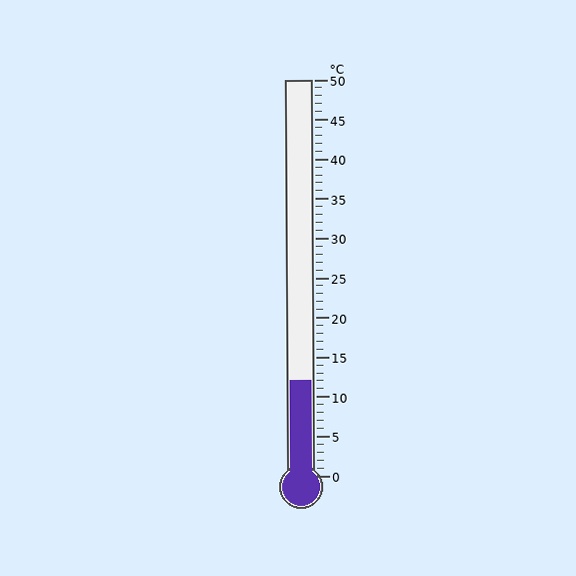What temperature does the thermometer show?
The thermometer shows approximately 12°C.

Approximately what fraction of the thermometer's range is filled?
The thermometer is filled to approximately 25% of its range.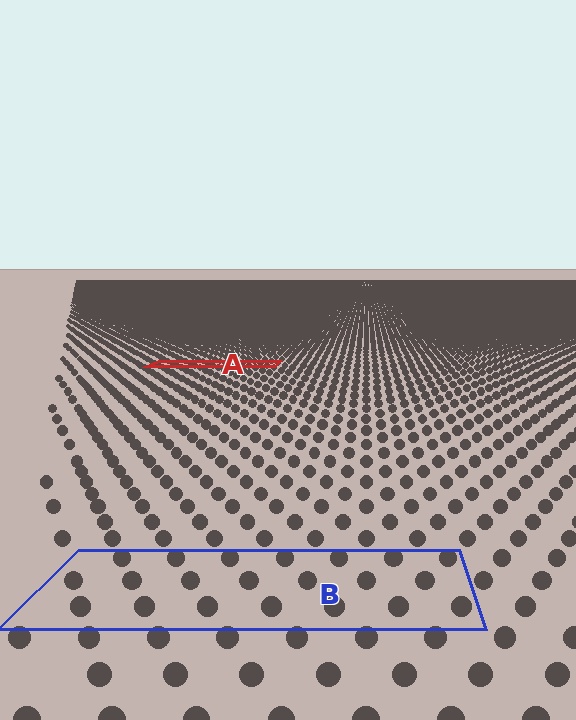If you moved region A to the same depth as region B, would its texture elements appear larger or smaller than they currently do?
They would appear larger. At a closer depth, the same texture elements are projected at a bigger on-screen size.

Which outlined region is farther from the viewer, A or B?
Region A is farther from the viewer — the texture elements inside it appear smaller and more densely packed.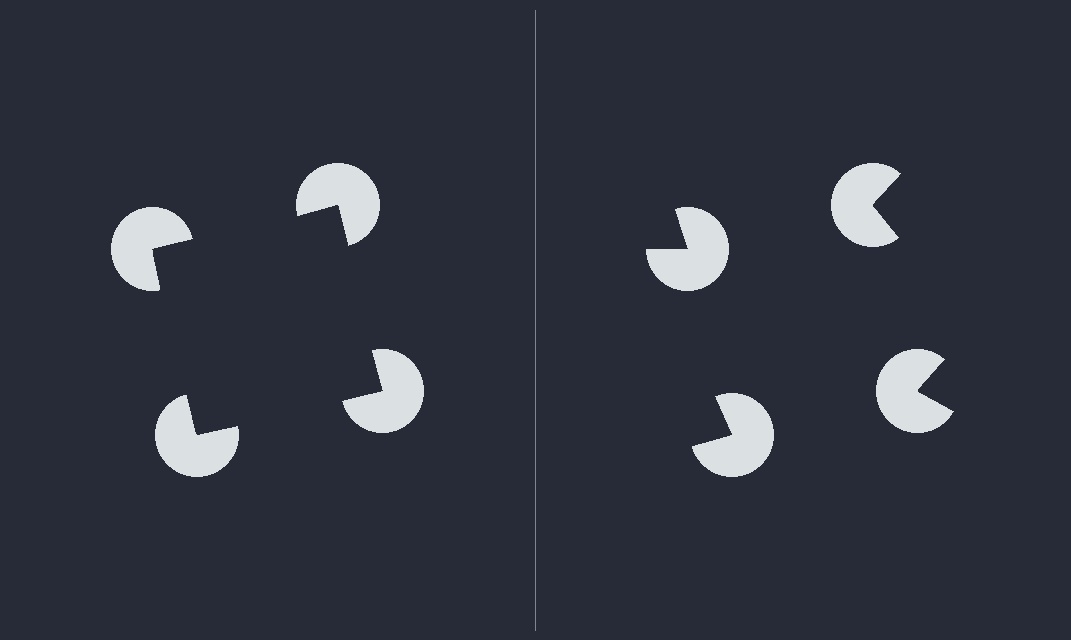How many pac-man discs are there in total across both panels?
8 — 4 on each side.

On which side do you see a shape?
An illusory square appears on the left side. On the right side the wedge cuts are rotated, so no coherent shape forms.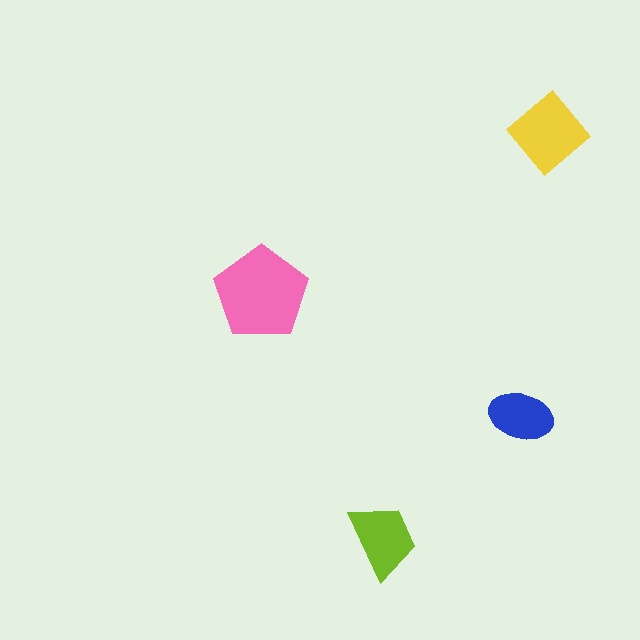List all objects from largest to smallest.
The pink pentagon, the yellow diamond, the lime trapezoid, the blue ellipse.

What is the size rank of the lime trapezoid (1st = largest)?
3rd.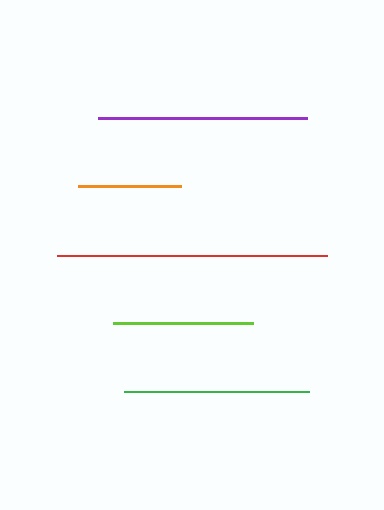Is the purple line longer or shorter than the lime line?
The purple line is longer than the lime line.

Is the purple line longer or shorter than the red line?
The red line is longer than the purple line.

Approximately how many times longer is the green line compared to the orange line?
The green line is approximately 1.8 times the length of the orange line.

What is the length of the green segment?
The green segment is approximately 185 pixels long.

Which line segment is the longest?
The red line is the longest at approximately 270 pixels.